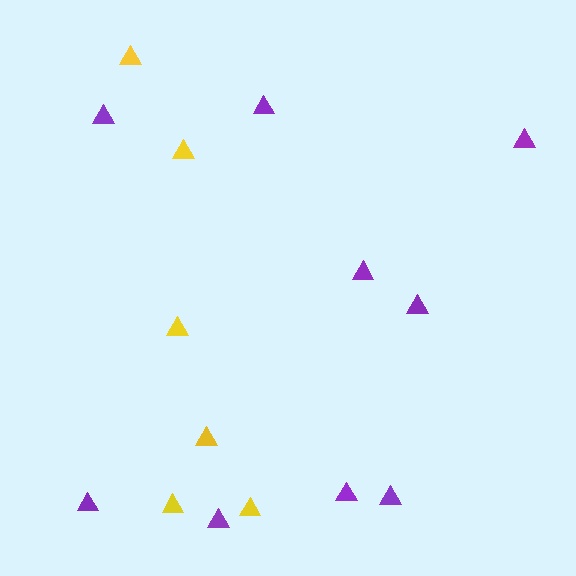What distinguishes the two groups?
There are 2 groups: one group of purple triangles (9) and one group of yellow triangles (6).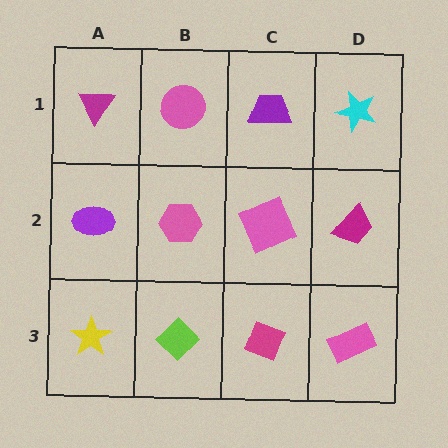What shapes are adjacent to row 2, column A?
A magenta triangle (row 1, column A), a yellow star (row 3, column A), a pink hexagon (row 2, column B).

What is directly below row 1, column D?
A magenta trapezoid.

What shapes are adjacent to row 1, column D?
A magenta trapezoid (row 2, column D), a purple trapezoid (row 1, column C).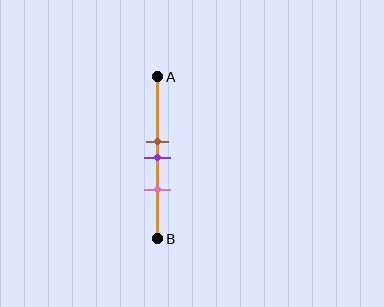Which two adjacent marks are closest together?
The brown and purple marks are the closest adjacent pair.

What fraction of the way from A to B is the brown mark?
The brown mark is approximately 40% (0.4) of the way from A to B.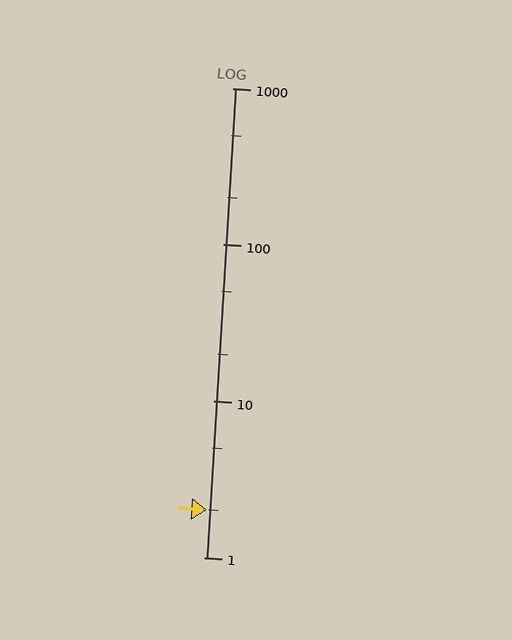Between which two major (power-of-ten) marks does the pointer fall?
The pointer is between 1 and 10.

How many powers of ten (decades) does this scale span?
The scale spans 3 decades, from 1 to 1000.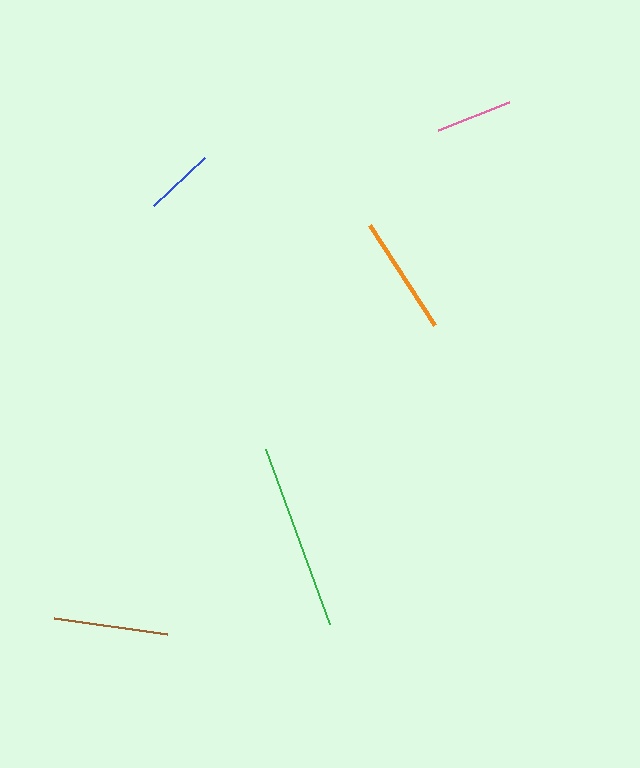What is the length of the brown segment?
The brown segment is approximately 114 pixels long.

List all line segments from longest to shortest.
From longest to shortest: green, orange, brown, pink, blue.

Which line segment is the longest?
The green line is the longest at approximately 187 pixels.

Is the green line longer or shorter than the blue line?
The green line is longer than the blue line.